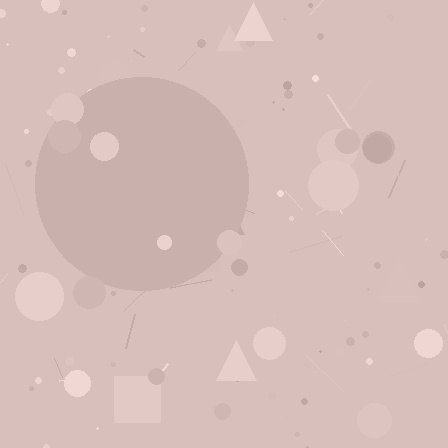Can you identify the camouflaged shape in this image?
The camouflaged shape is a circle.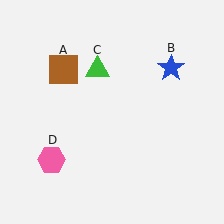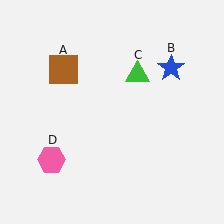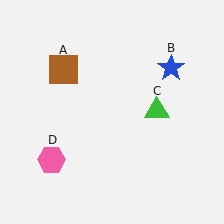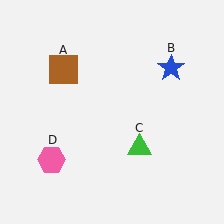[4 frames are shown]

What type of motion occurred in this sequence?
The green triangle (object C) rotated clockwise around the center of the scene.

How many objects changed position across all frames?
1 object changed position: green triangle (object C).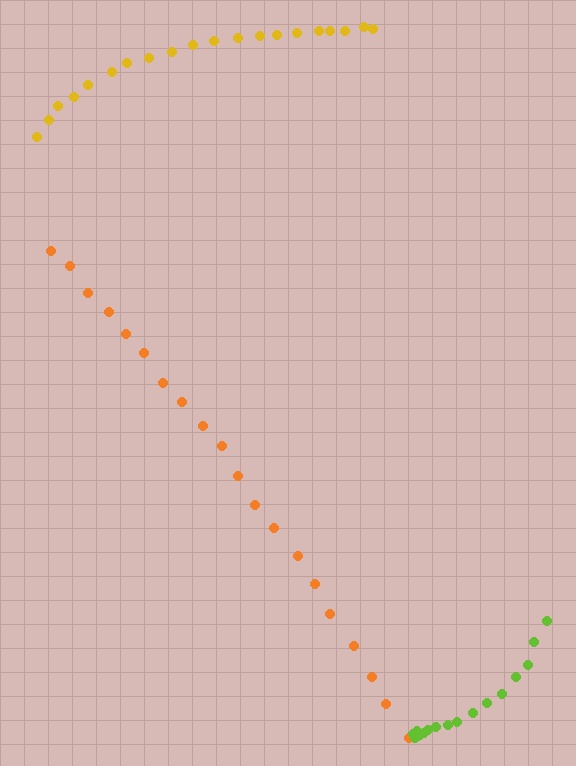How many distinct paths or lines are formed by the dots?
There are 3 distinct paths.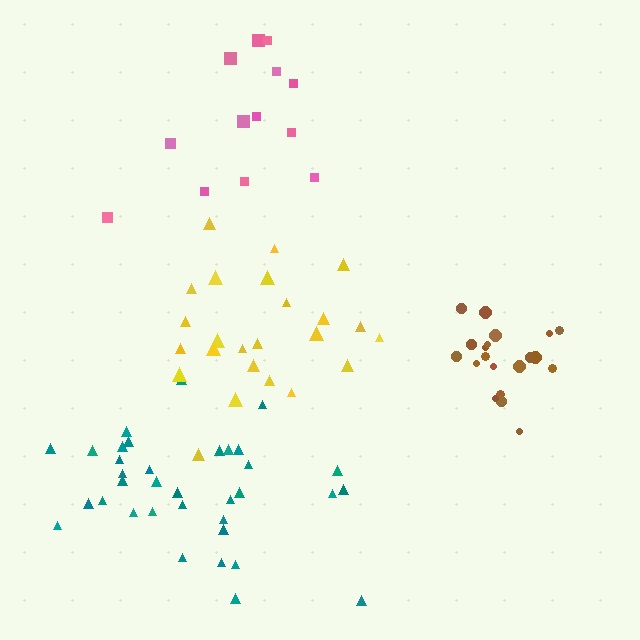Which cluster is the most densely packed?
Brown.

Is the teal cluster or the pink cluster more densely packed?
Teal.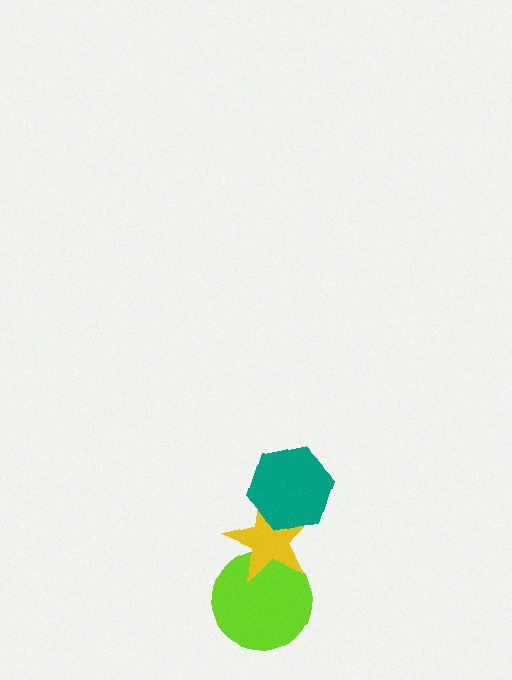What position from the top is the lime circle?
The lime circle is 3rd from the top.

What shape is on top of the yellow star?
The teal hexagon is on top of the yellow star.